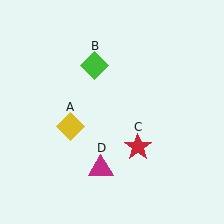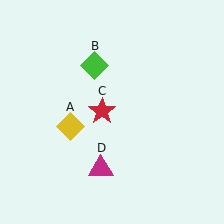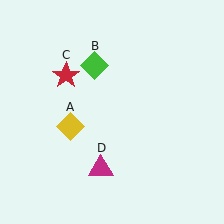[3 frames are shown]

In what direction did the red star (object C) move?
The red star (object C) moved up and to the left.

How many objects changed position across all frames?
1 object changed position: red star (object C).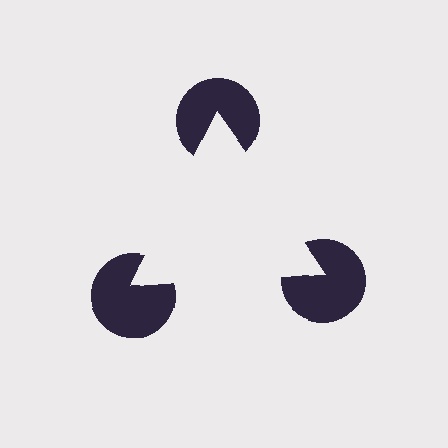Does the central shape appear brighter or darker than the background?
It typically appears slightly brighter than the background, even though no actual brightness change is drawn.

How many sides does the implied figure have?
3 sides.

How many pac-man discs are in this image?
There are 3 — one at each vertex of the illusory triangle.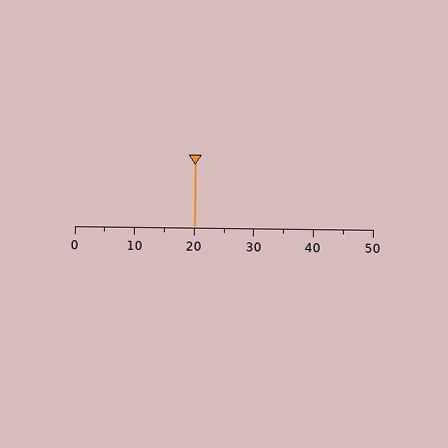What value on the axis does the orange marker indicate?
The marker indicates approximately 20.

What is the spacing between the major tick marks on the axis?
The major ticks are spaced 10 apart.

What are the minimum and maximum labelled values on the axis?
The axis runs from 0 to 50.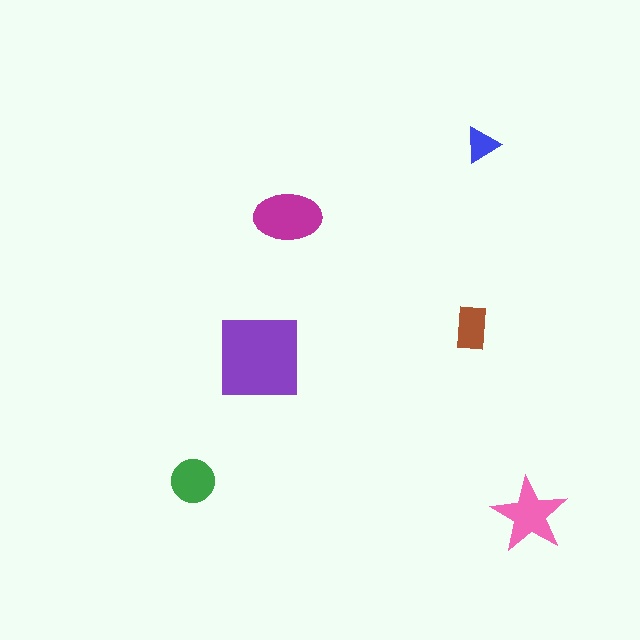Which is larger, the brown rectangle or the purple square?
The purple square.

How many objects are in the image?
There are 6 objects in the image.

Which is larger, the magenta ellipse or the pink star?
The magenta ellipse.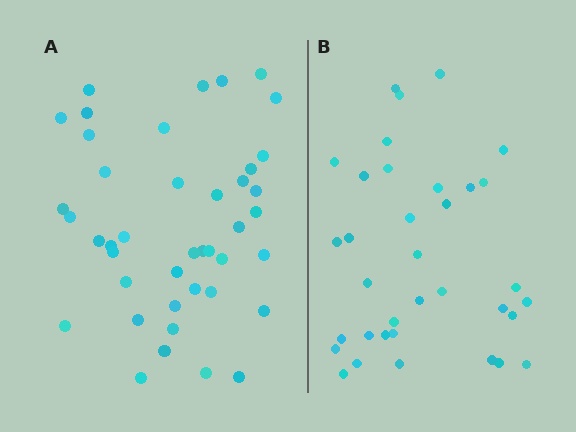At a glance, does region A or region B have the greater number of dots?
Region A (the left region) has more dots.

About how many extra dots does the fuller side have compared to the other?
Region A has roughly 8 or so more dots than region B.